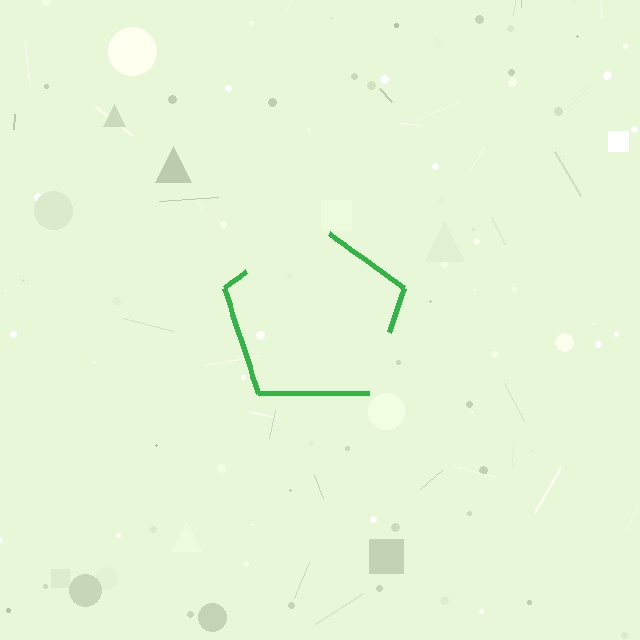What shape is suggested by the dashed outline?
The dashed outline suggests a pentagon.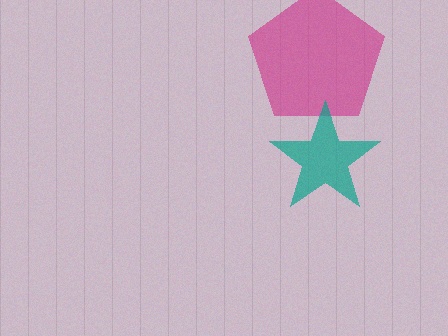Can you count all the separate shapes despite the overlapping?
Yes, there are 2 separate shapes.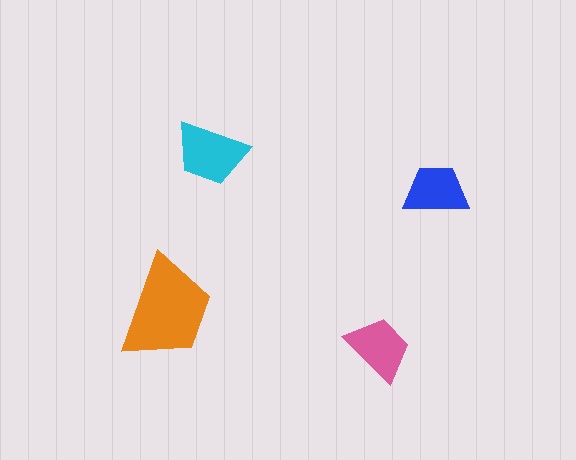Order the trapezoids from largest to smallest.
the orange one, the cyan one, the pink one, the blue one.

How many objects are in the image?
There are 4 objects in the image.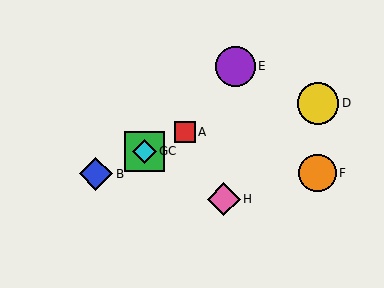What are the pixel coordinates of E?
Object E is at (235, 66).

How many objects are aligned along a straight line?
4 objects (A, B, C, G) are aligned along a straight line.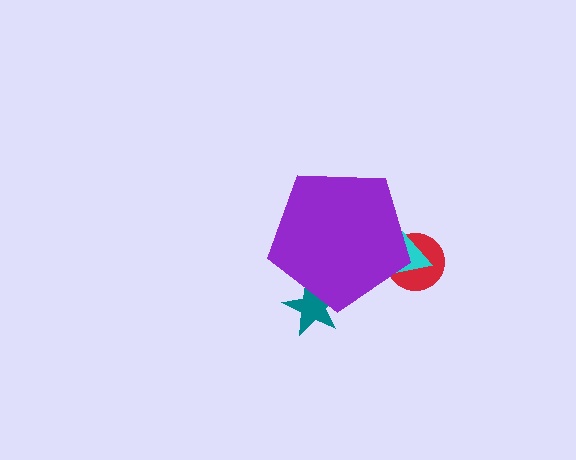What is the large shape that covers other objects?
A purple pentagon.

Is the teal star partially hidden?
Yes, the teal star is partially hidden behind the purple pentagon.